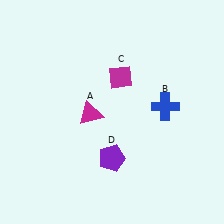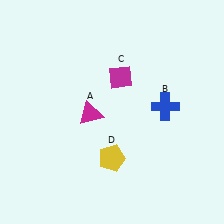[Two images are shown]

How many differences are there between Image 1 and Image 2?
There is 1 difference between the two images.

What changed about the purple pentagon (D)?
In Image 1, D is purple. In Image 2, it changed to yellow.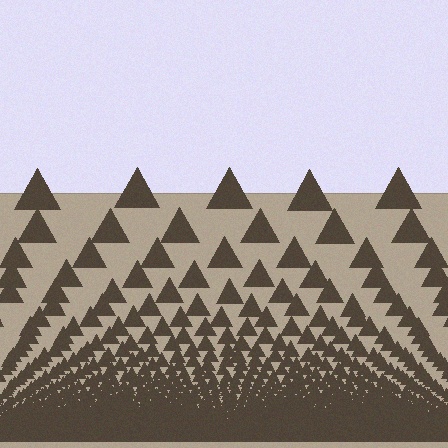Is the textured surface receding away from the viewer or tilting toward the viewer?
The surface appears to tilt toward the viewer. Texture elements get larger and sparser toward the top.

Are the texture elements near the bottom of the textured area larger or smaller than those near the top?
Smaller. The gradient is inverted — elements near the bottom are smaller and denser.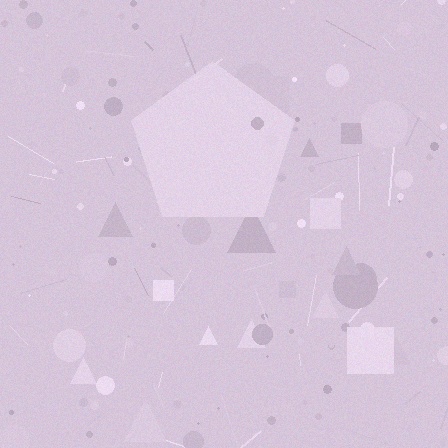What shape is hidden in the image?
A pentagon is hidden in the image.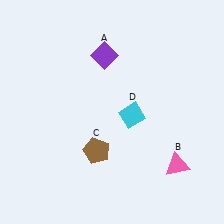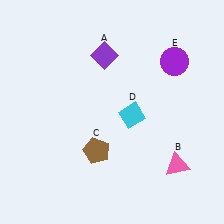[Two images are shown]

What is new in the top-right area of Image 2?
A purple circle (E) was added in the top-right area of Image 2.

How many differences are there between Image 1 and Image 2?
There is 1 difference between the two images.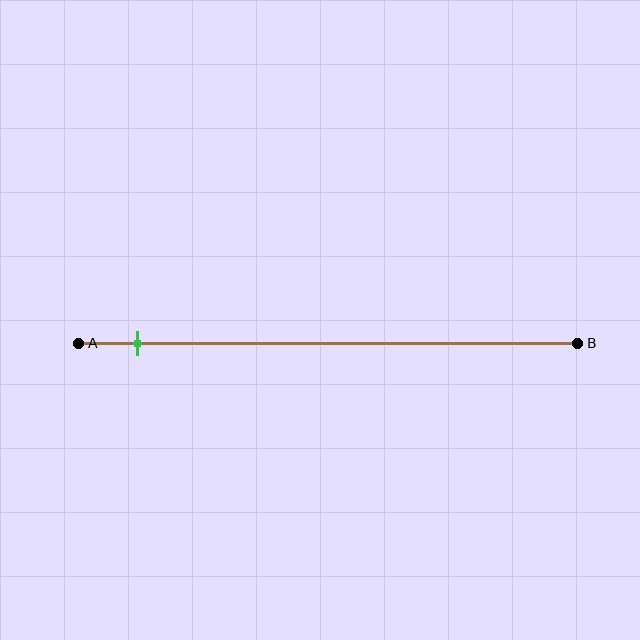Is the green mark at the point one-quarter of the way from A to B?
No, the mark is at about 10% from A, not at the 25% one-quarter point.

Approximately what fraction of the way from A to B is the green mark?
The green mark is approximately 10% of the way from A to B.